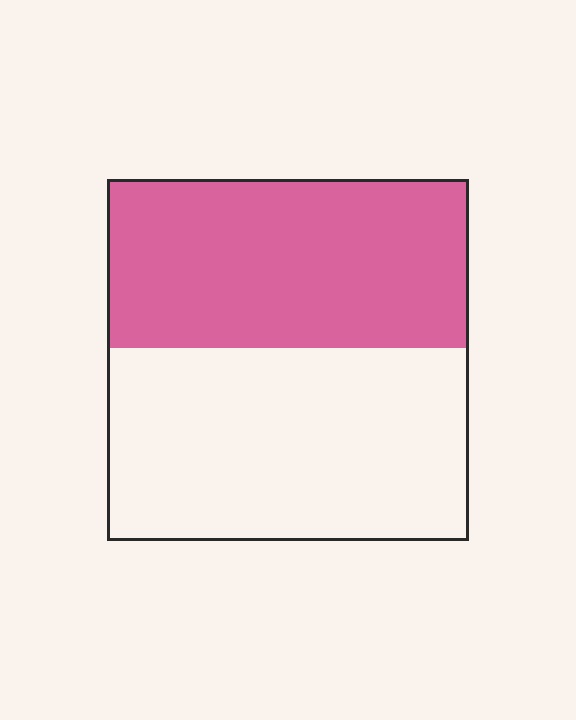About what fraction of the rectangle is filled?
About one half (1/2).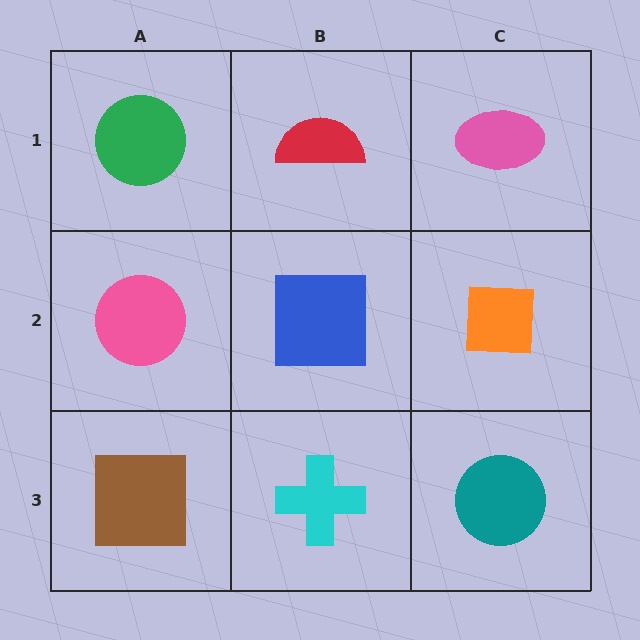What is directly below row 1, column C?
An orange square.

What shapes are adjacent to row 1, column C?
An orange square (row 2, column C), a red semicircle (row 1, column B).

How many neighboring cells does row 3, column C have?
2.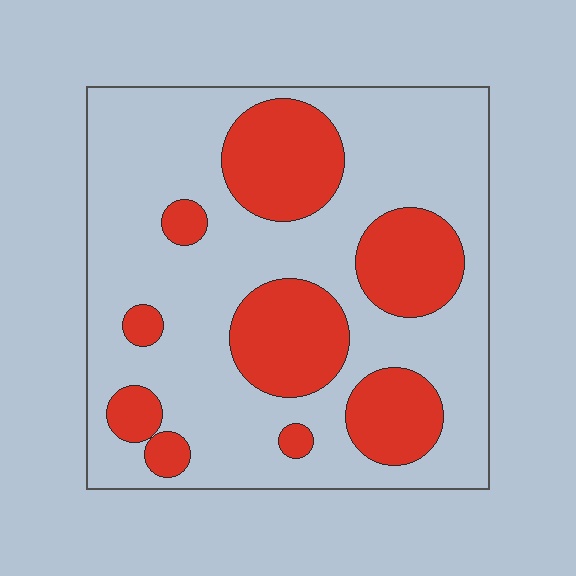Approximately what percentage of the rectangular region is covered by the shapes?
Approximately 30%.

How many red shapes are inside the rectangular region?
9.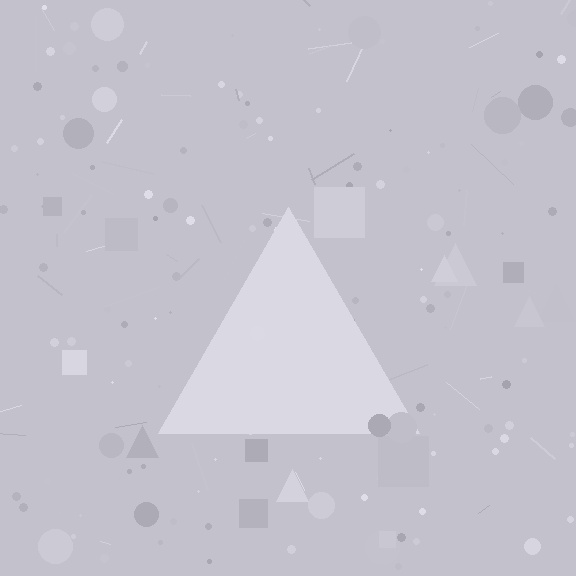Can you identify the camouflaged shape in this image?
The camouflaged shape is a triangle.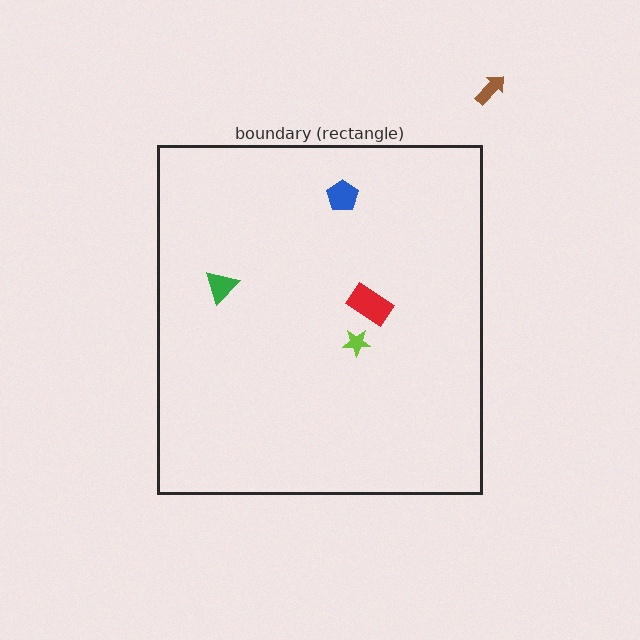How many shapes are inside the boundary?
4 inside, 1 outside.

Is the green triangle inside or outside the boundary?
Inside.